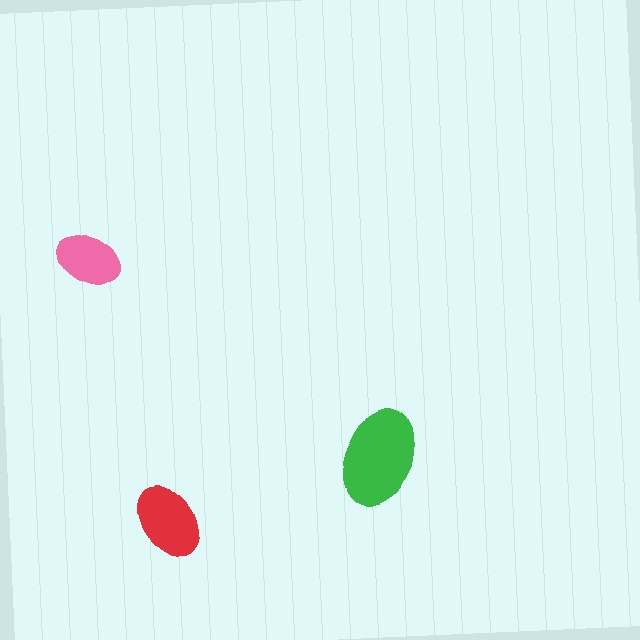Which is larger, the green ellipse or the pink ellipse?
The green one.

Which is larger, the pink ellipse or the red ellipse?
The red one.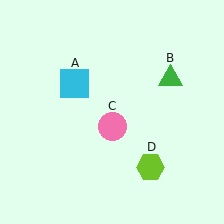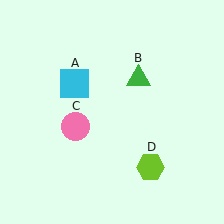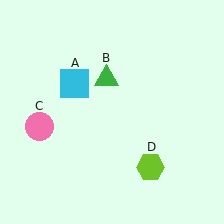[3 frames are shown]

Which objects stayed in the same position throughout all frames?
Cyan square (object A) and lime hexagon (object D) remained stationary.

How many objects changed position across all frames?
2 objects changed position: green triangle (object B), pink circle (object C).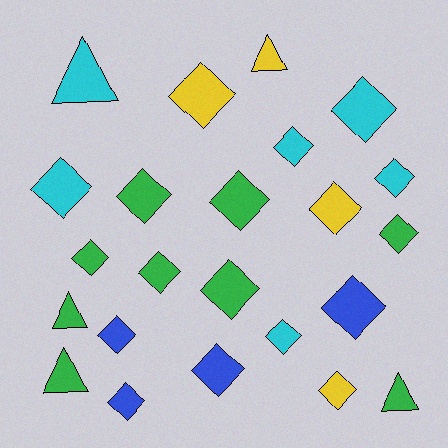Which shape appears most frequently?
Diamond, with 18 objects.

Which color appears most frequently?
Green, with 9 objects.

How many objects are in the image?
There are 23 objects.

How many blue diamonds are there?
There are 4 blue diamonds.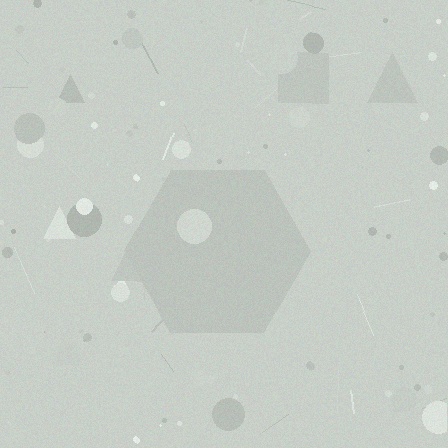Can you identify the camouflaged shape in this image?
The camouflaged shape is a hexagon.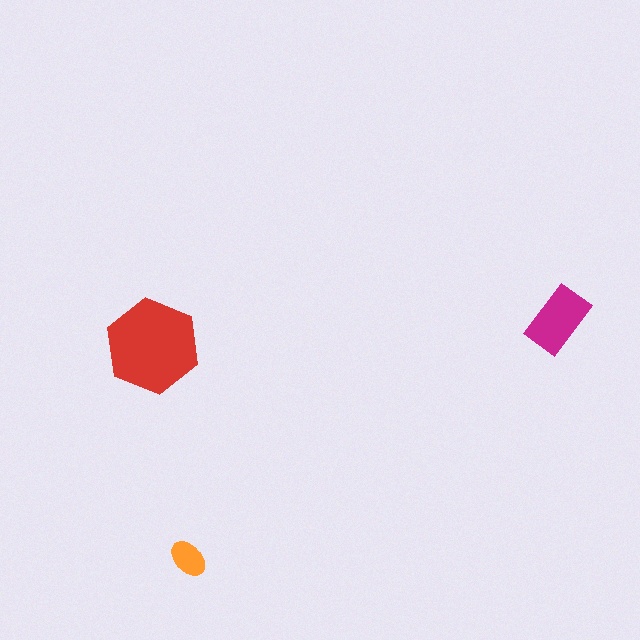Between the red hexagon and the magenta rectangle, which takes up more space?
The red hexagon.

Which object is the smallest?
The orange ellipse.